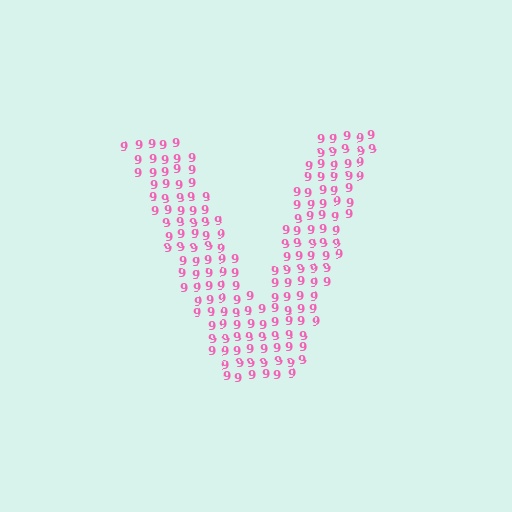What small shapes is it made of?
It is made of small digit 9's.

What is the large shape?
The large shape is the letter V.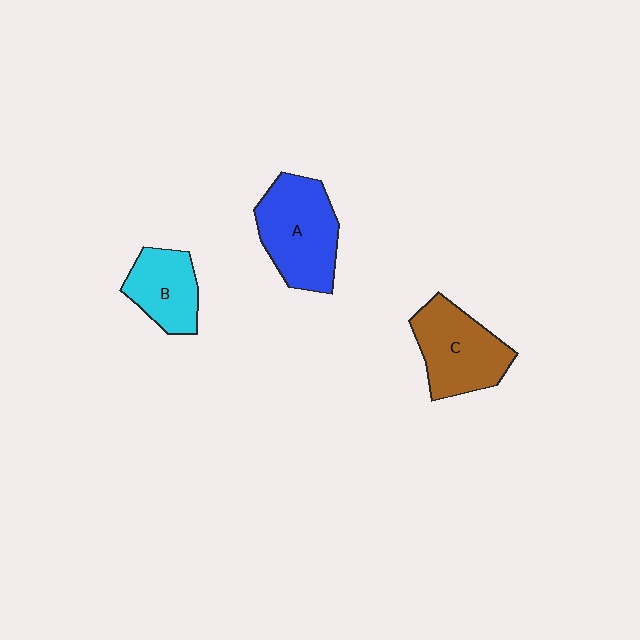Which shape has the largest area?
Shape A (blue).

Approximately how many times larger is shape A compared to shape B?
Approximately 1.5 times.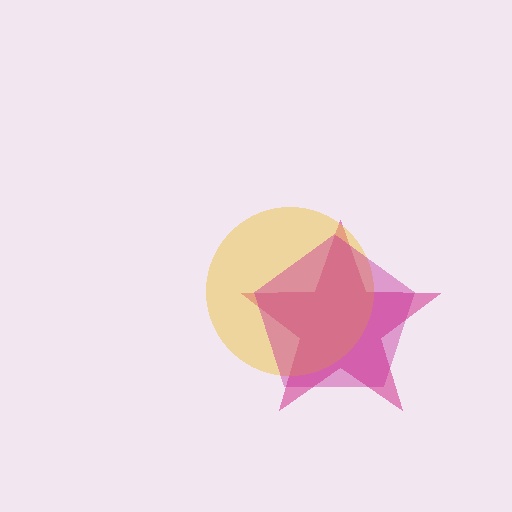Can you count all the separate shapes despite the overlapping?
Yes, there are 3 separate shapes.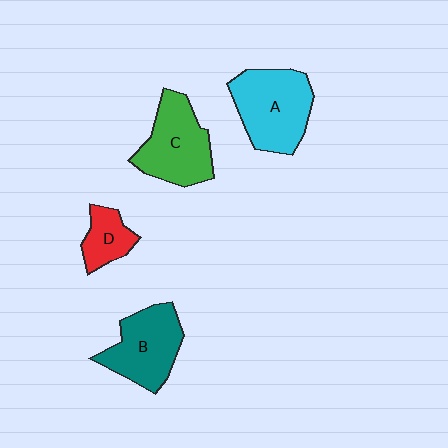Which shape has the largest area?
Shape A (cyan).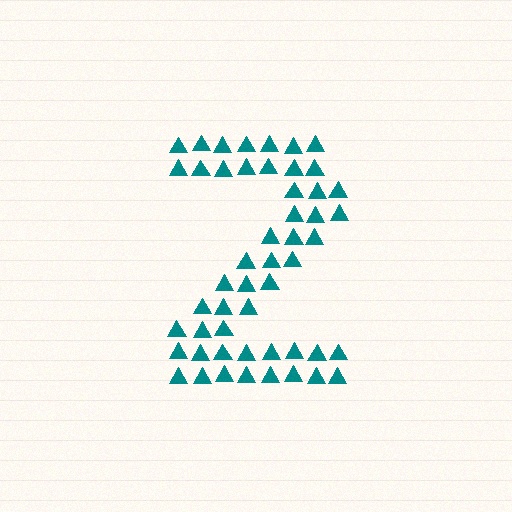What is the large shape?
The large shape is the digit 2.